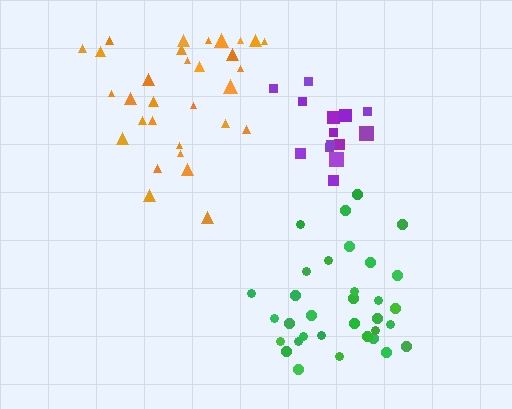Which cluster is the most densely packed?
Purple.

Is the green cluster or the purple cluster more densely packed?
Purple.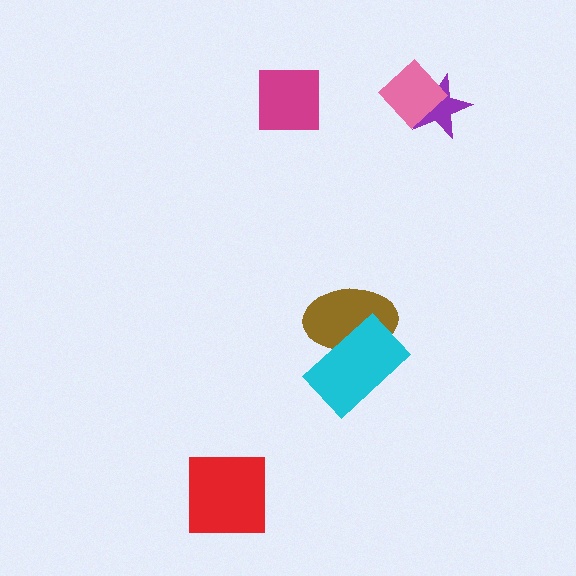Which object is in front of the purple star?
The pink diamond is in front of the purple star.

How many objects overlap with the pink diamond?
1 object overlaps with the pink diamond.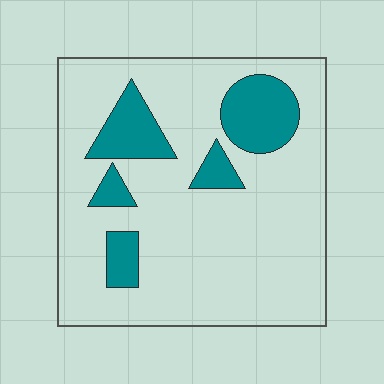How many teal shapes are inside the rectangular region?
5.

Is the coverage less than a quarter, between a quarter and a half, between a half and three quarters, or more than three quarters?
Less than a quarter.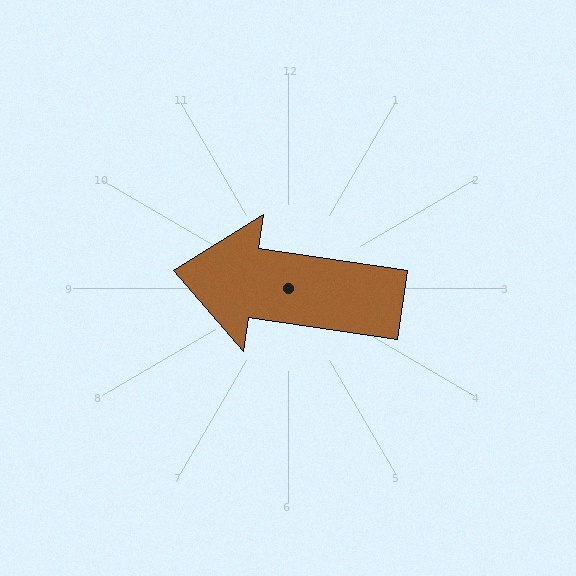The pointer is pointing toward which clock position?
Roughly 9 o'clock.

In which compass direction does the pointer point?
West.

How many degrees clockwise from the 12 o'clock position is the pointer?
Approximately 278 degrees.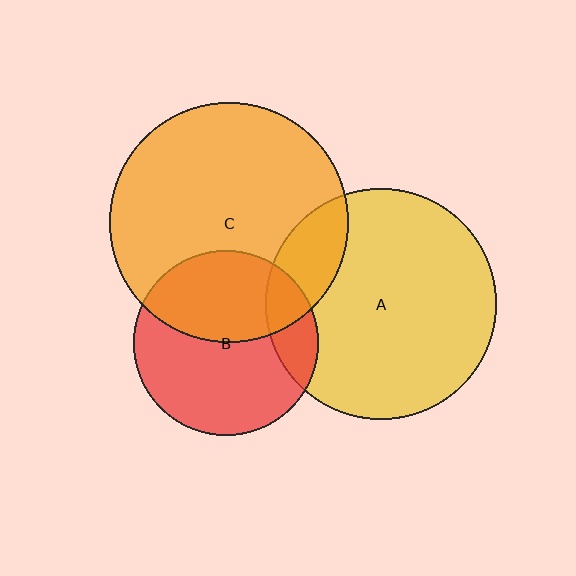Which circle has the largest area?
Circle C (orange).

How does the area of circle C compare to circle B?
Approximately 1.7 times.